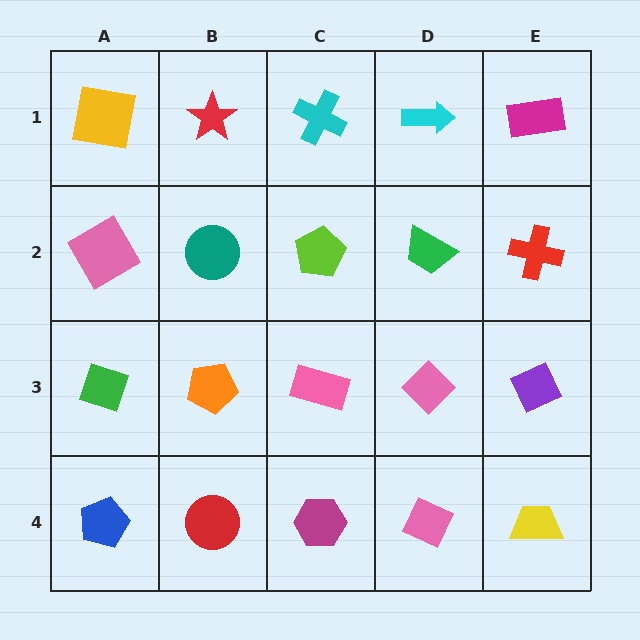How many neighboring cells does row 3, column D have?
4.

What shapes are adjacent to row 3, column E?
A red cross (row 2, column E), a yellow trapezoid (row 4, column E), a pink diamond (row 3, column D).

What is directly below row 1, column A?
A pink diamond.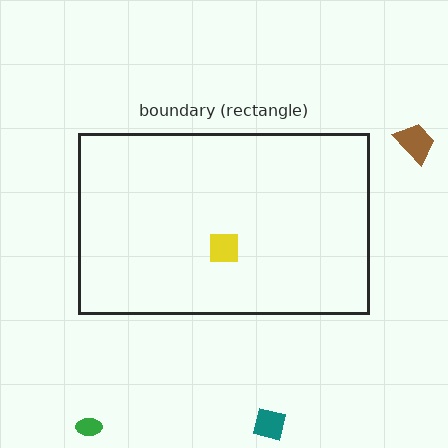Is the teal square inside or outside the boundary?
Outside.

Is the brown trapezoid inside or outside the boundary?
Outside.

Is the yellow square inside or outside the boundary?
Inside.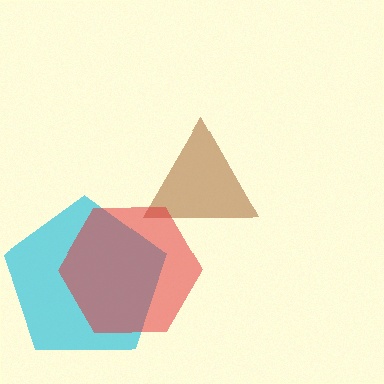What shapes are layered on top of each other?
The layered shapes are: a brown triangle, a cyan pentagon, a red hexagon.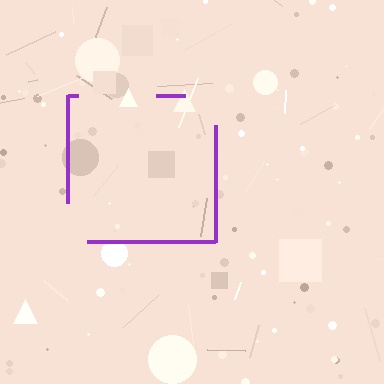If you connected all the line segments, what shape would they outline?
They would outline a square.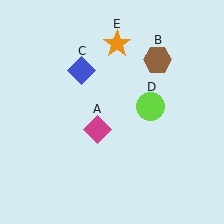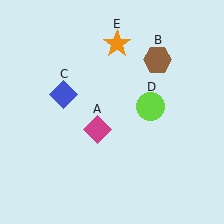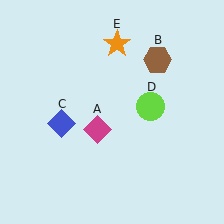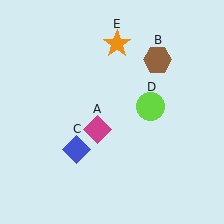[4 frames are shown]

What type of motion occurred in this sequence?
The blue diamond (object C) rotated counterclockwise around the center of the scene.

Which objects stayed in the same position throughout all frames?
Magenta diamond (object A) and brown hexagon (object B) and lime circle (object D) and orange star (object E) remained stationary.